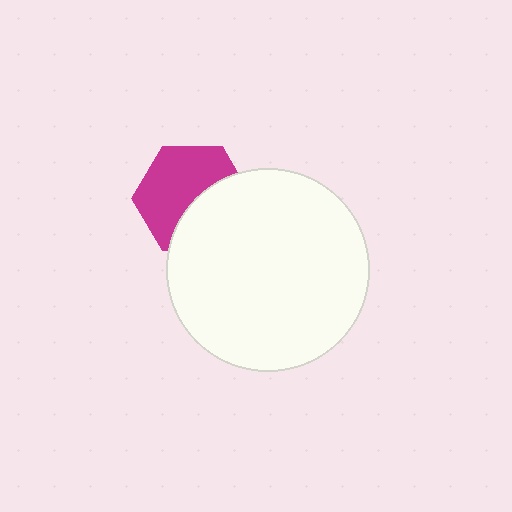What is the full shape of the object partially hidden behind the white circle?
The partially hidden object is a magenta hexagon.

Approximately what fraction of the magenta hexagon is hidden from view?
Roughly 42% of the magenta hexagon is hidden behind the white circle.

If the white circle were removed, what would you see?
You would see the complete magenta hexagon.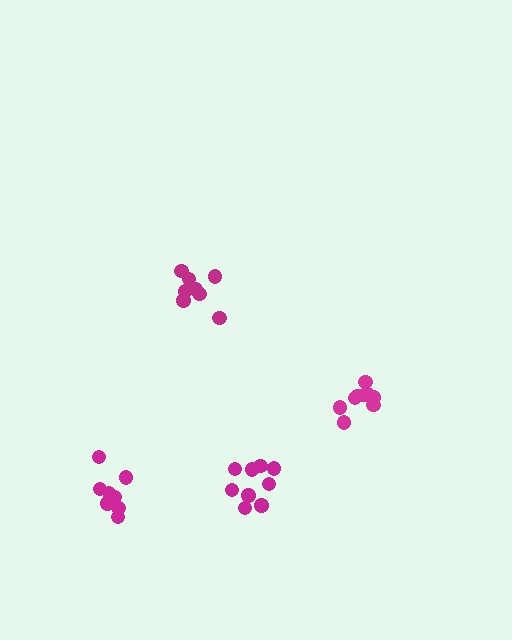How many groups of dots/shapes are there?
There are 4 groups.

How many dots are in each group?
Group 1: 9 dots, Group 2: 8 dots, Group 3: 9 dots, Group 4: 9 dots (35 total).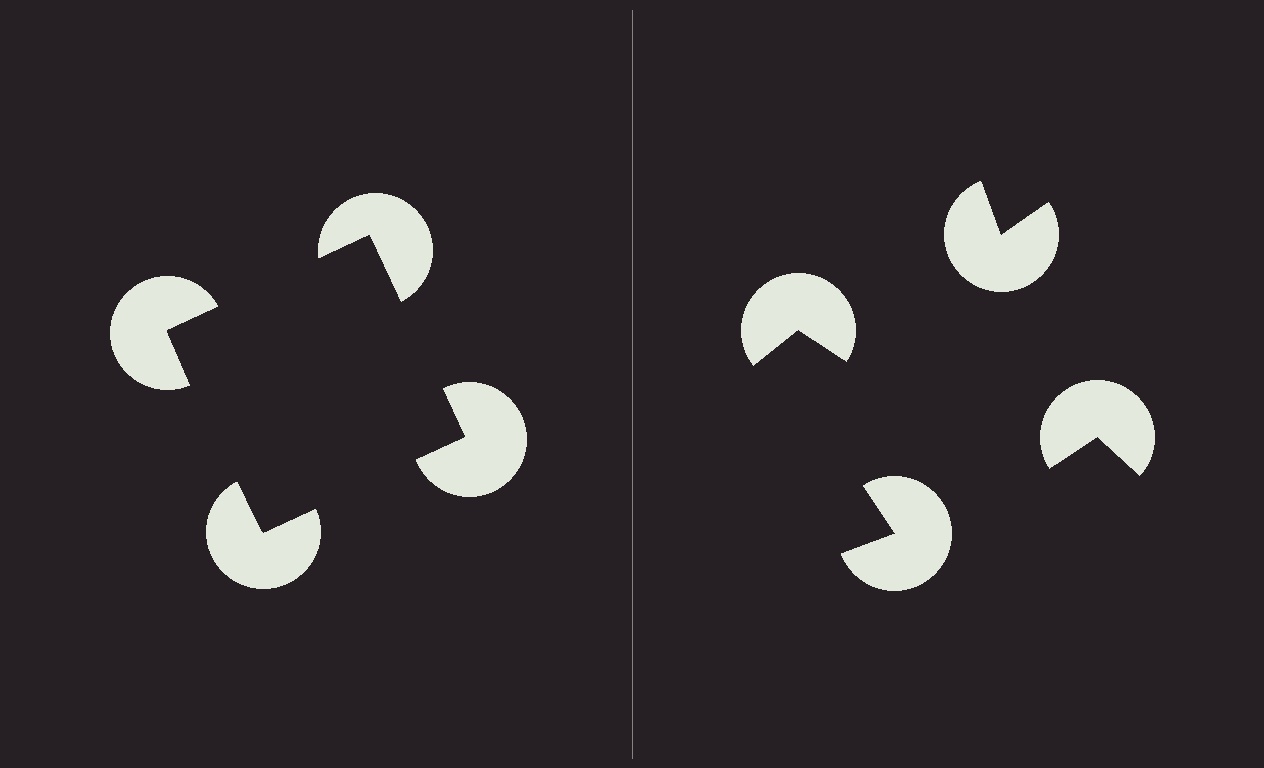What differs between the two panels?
The pac-man discs are positioned identically on both sides; only the wedge orientations differ. On the left they align to a square; on the right they are misaligned.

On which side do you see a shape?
An illusory square appears on the left side. On the right side the wedge cuts are rotated, so no coherent shape forms.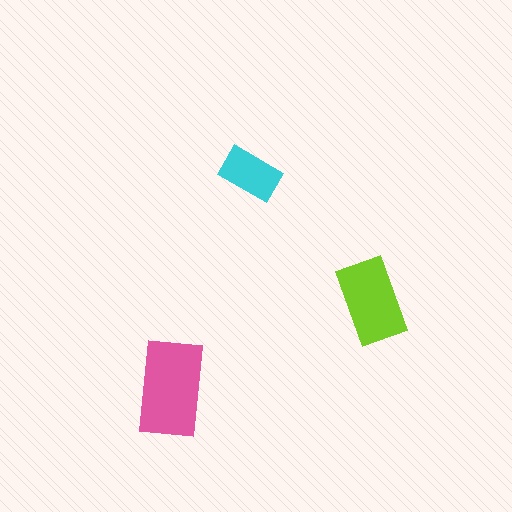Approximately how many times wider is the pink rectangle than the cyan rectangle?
About 1.5 times wider.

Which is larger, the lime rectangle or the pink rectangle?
The pink one.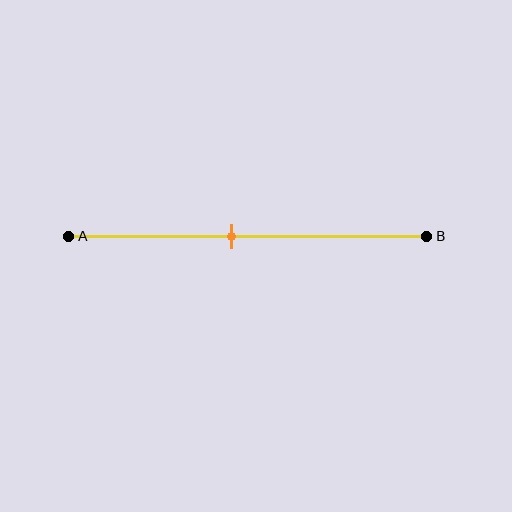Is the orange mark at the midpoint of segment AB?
No, the mark is at about 45% from A, not at the 50% midpoint.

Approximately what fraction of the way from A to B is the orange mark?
The orange mark is approximately 45% of the way from A to B.